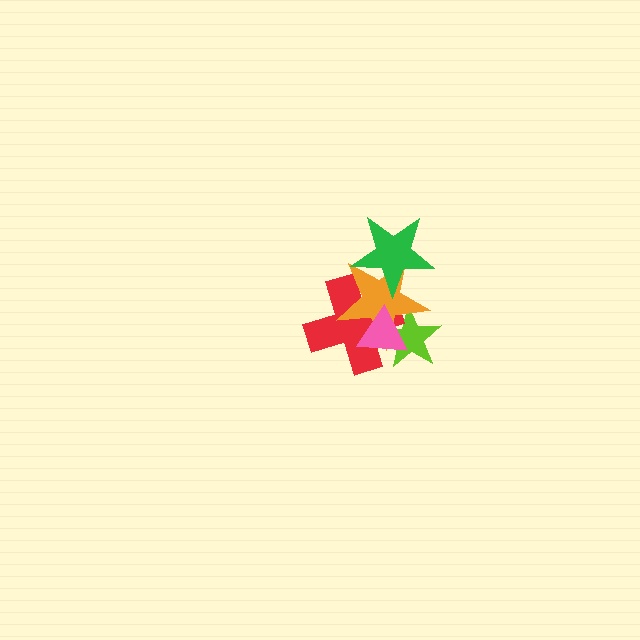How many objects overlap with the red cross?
4 objects overlap with the red cross.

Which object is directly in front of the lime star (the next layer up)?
The red cross is directly in front of the lime star.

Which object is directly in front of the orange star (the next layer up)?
The pink triangle is directly in front of the orange star.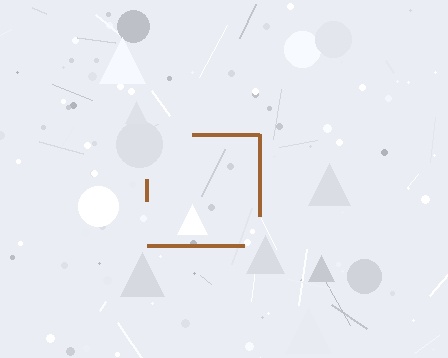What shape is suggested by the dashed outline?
The dashed outline suggests a square.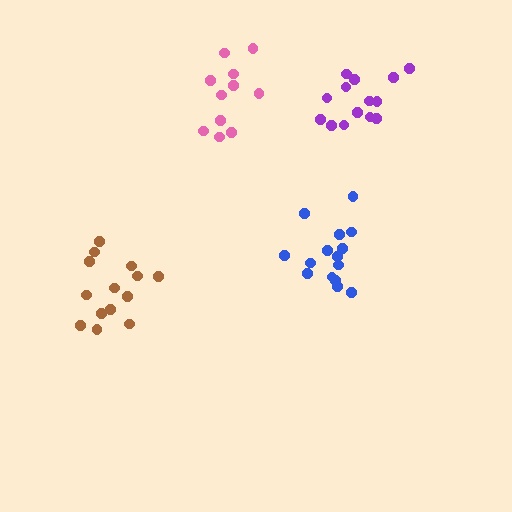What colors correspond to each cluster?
The clusters are colored: brown, pink, blue, purple.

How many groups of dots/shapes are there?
There are 4 groups.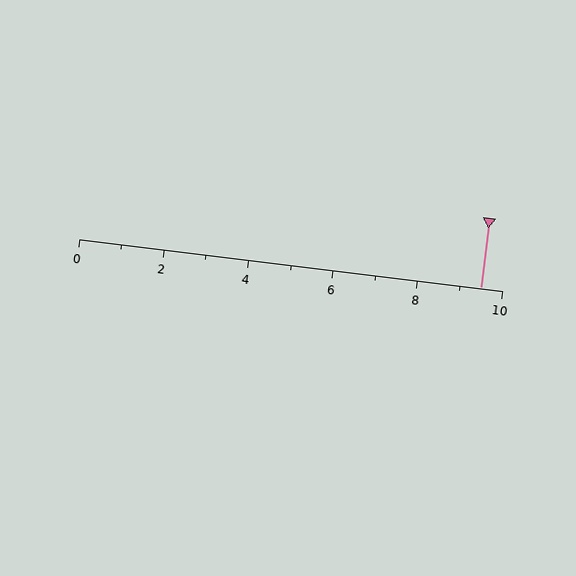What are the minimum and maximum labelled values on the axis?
The axis runs from 0 to 10.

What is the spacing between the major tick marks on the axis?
The major ticks are spaced 2 apart.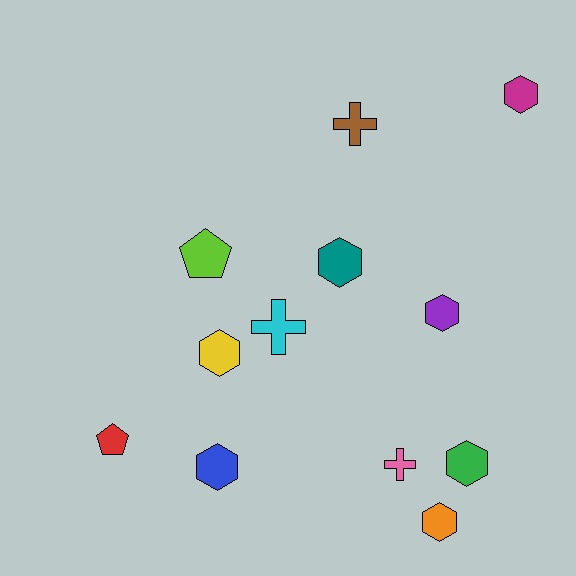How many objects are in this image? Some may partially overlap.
There are 12 objects.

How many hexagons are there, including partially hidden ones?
There are 7 hexagons.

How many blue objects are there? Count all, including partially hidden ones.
There is 1 blue object.